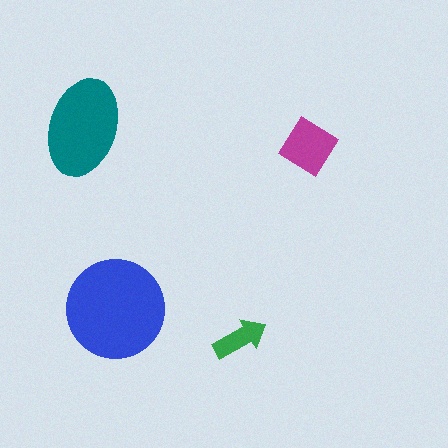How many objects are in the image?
There are 4 objects in the image.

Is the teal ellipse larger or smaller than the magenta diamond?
Larger.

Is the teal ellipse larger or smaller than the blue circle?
Smaller.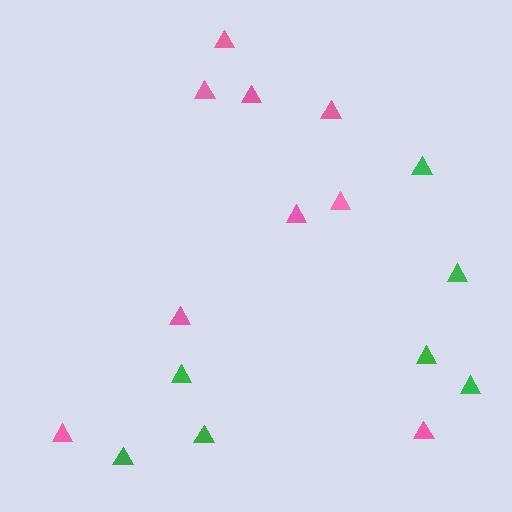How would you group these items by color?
There are 2 groups: one group of green triangles (7) and one group of pink triangles (9).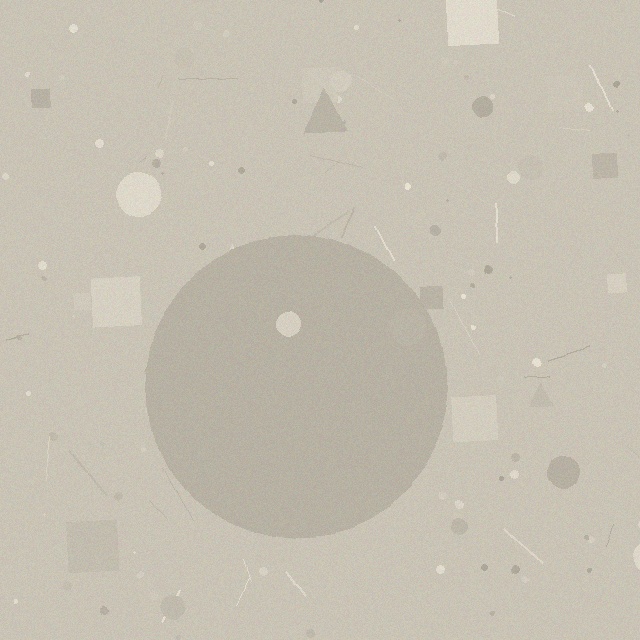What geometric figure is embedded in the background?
A circle is embedded in the background.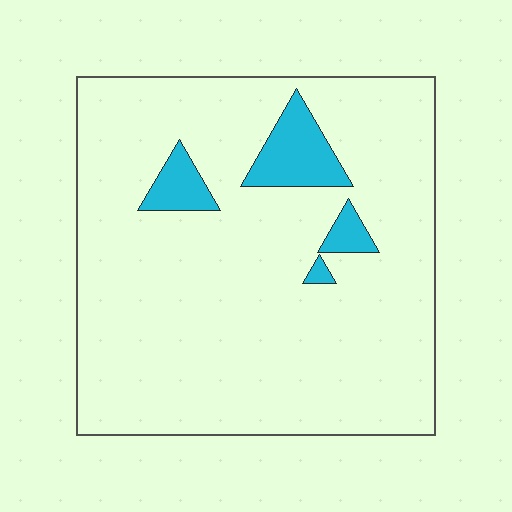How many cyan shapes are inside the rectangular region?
4.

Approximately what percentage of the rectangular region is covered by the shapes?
Approximately 10%.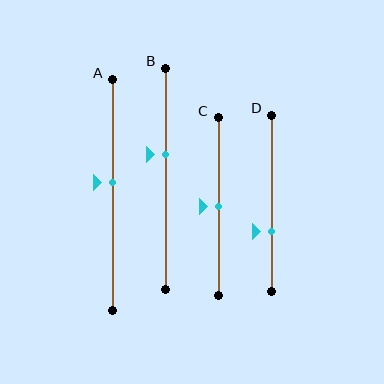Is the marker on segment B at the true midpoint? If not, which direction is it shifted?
No, the marker on segment B is shifted upward by about 11% of the segment length.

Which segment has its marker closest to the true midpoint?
Segment C has its marker closest to the true midpoint.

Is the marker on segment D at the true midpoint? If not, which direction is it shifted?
No, the marker on segment D is shifted downward by about 16% of the segment length.